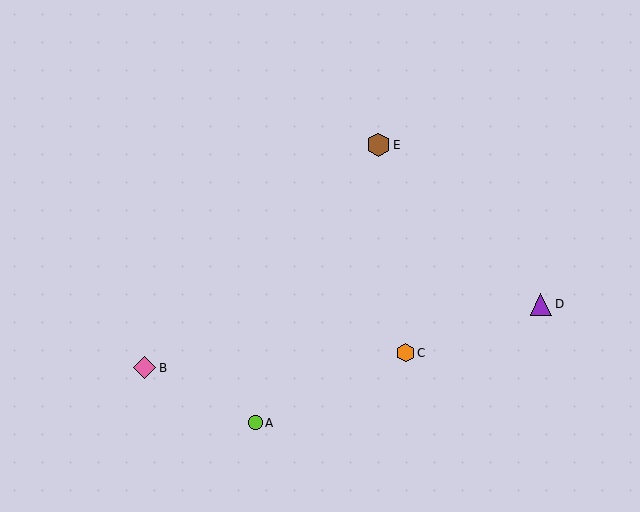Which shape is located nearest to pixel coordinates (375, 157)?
The brown hexagon (labeled E) at (379, 145) is nearest to that location.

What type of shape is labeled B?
Shape B is a pink diamond.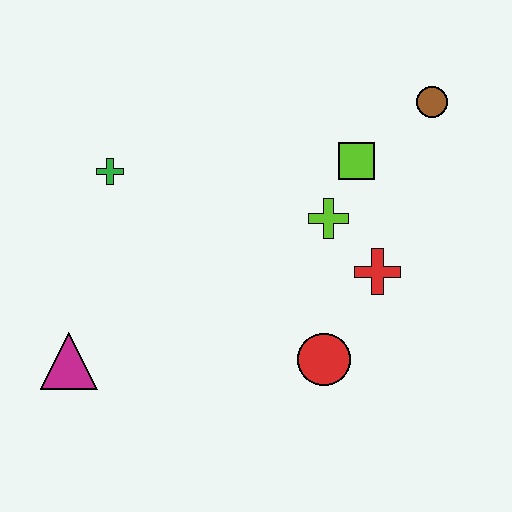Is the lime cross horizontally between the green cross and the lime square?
Yes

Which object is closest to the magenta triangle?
The green cross is closest to the magenta triangle.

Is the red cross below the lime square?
Yes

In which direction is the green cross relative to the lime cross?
The green cross is to the left of the lime cross.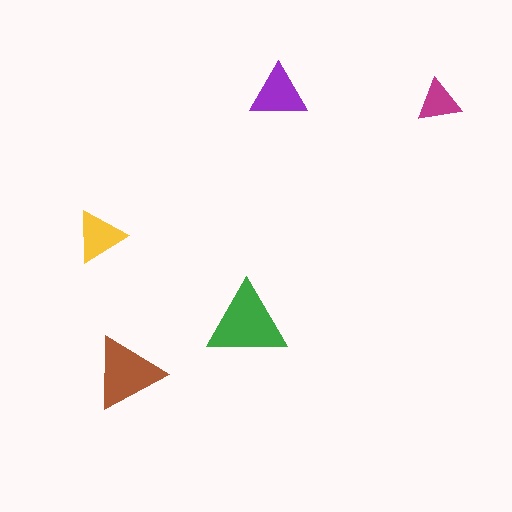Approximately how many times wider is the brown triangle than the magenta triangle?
About 1.5 times wider.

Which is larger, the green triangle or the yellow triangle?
The green one.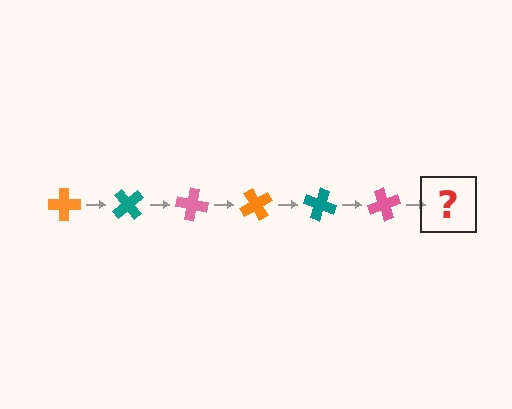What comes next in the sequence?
The next element should be an orange cross, rotated 300 degrees from the start.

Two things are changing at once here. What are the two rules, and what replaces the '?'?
The two rules are that it rotates 50 degrees each step and the color cycles through orange, teal, and pink. The '?' should be an orange cross, rotated 300 degrees from the start.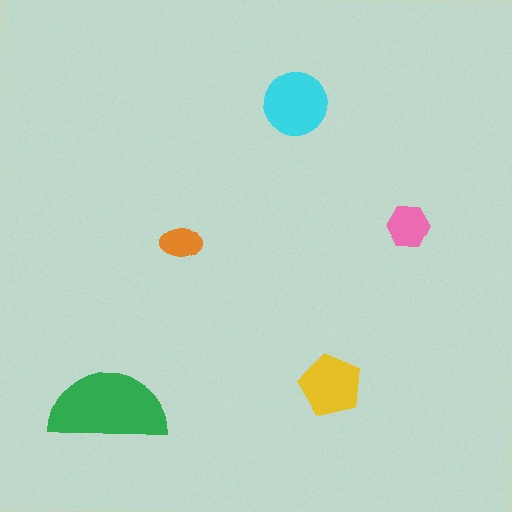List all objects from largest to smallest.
The green semicircle, the cyan circle, the yellow pentagon, the pink hexagon, the orange ellipse.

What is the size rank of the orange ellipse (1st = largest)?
5th.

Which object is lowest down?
The green semicircle is bottommost.